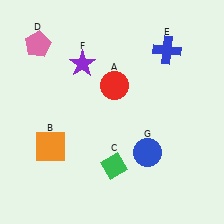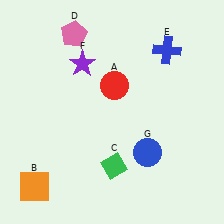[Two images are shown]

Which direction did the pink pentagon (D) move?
The pink pentagon (D) moved right.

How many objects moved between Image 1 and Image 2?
2 objects moved between the two images.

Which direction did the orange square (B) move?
The orange square (B) moved down.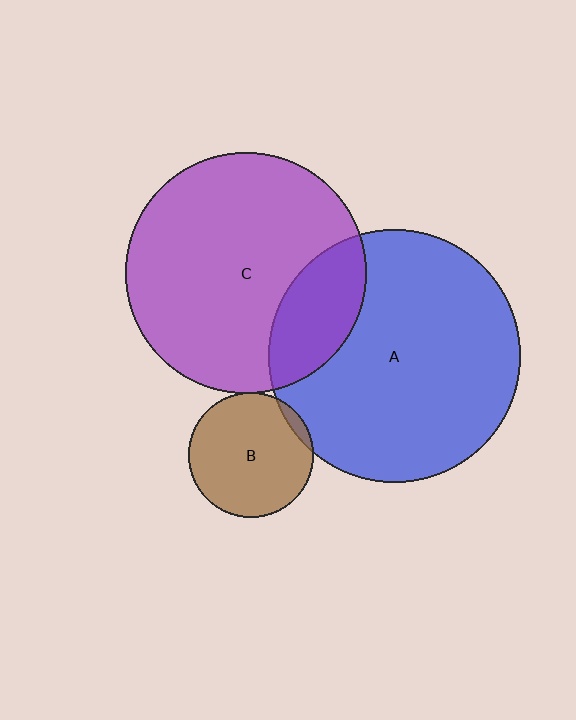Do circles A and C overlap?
Yes.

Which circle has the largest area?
Circle A (blue).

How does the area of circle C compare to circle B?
Approximately 3.7 times.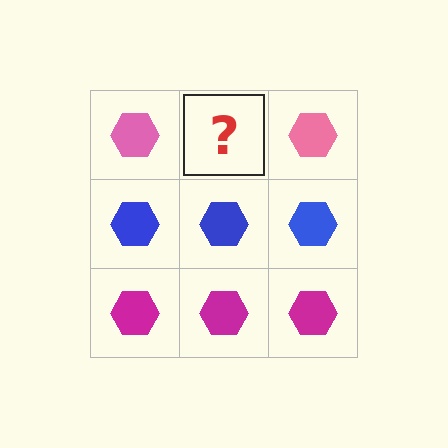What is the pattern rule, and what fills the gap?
The rule is that each row has a consistent color. The gap should be filled with a pink hexagon.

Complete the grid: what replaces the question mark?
The question mark should be replaced with a pink hexagon.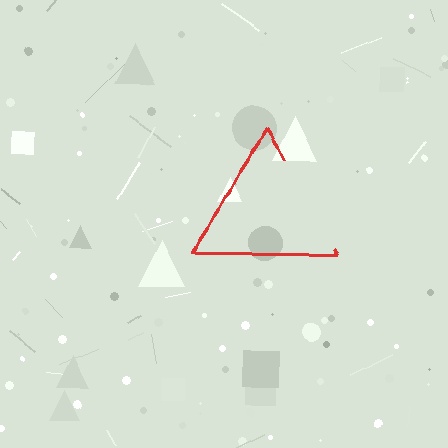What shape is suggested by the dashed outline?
The dashed outline suggests a triangle.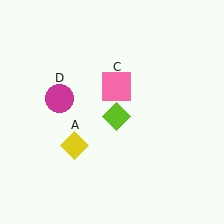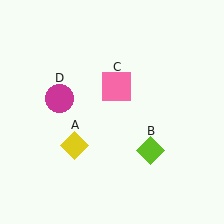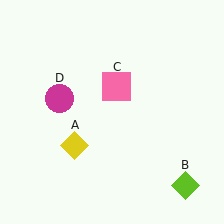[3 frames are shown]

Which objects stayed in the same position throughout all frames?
Yellow diamond (object A) and pink square (object C) and magenta circle (object D) remained stationary.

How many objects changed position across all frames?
1 object changed position: lime diamond (object B).